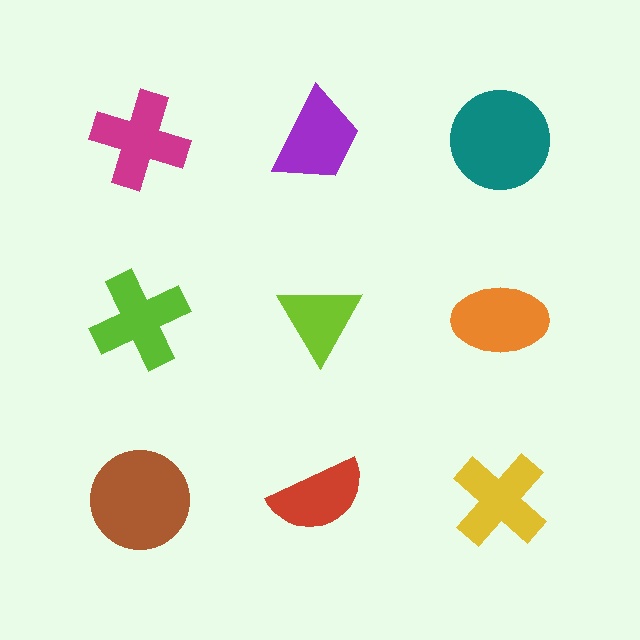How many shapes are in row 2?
3 shapes.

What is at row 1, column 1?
A magenta cross.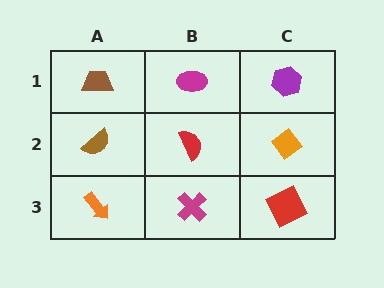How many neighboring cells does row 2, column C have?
3.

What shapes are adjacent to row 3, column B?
A red semicircle (row 2, column B), an orange arrow (row 3, column A), a red square (row 3, column C).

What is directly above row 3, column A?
A brown semicircle.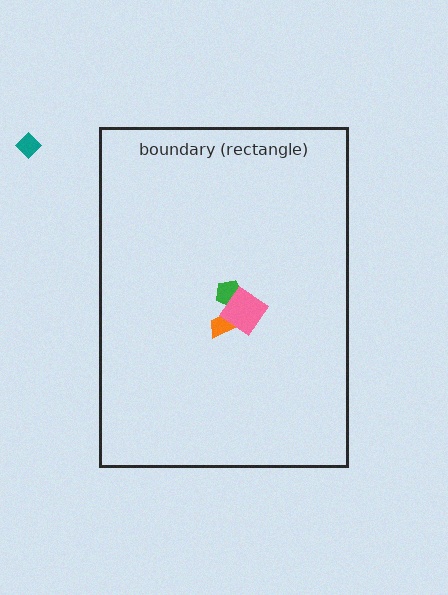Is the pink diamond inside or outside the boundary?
Inside.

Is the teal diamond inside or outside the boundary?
Outside.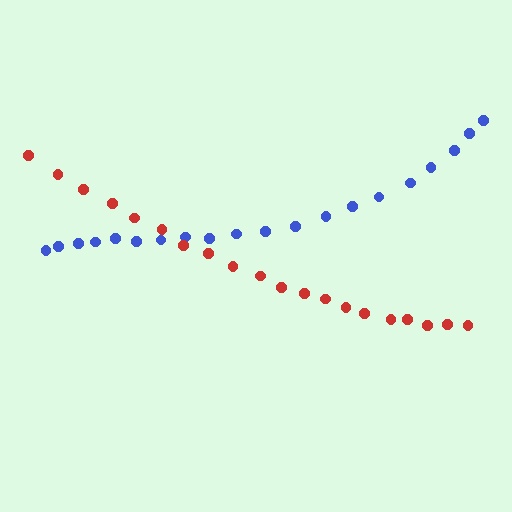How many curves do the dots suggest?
There are 2 distinct paths.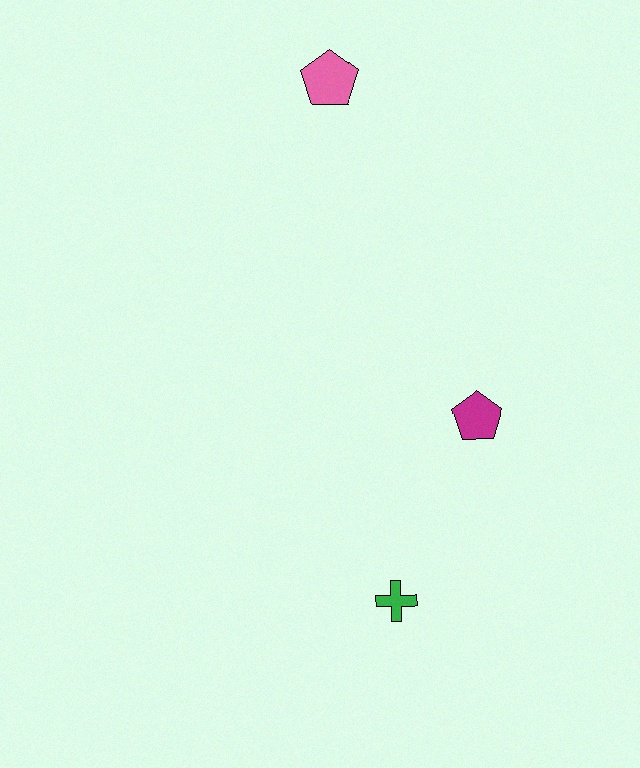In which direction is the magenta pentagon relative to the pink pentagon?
The magenta pentagon is below the pink pentagon.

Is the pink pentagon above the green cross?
Yes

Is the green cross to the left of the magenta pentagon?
Yes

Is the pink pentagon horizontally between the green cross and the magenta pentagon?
No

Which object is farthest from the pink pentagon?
The green cross is farthest from the pink pentagon.